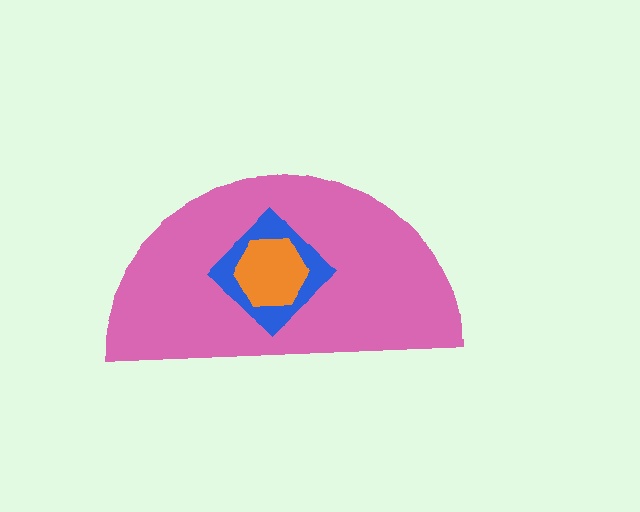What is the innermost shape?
The orange hexagon.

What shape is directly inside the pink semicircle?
The blue diamond.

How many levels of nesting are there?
3.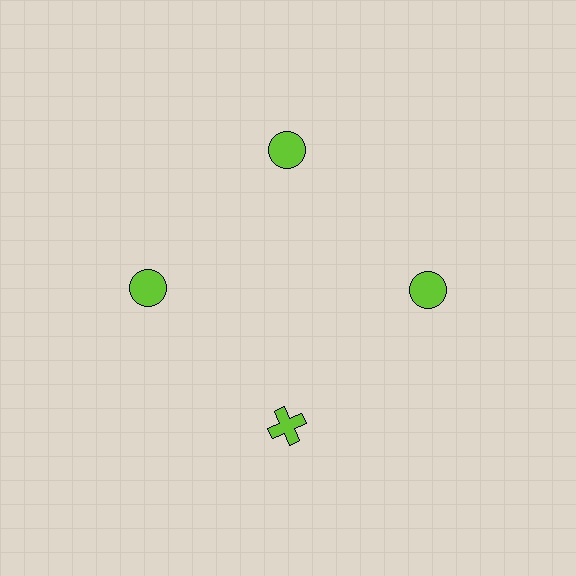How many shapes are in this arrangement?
There are 4 shapes arranged in a ring pattern.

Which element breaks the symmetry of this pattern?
The lime cross at roughly the 6 o'clock position breaks the symmetry. All other shapes are lime circles.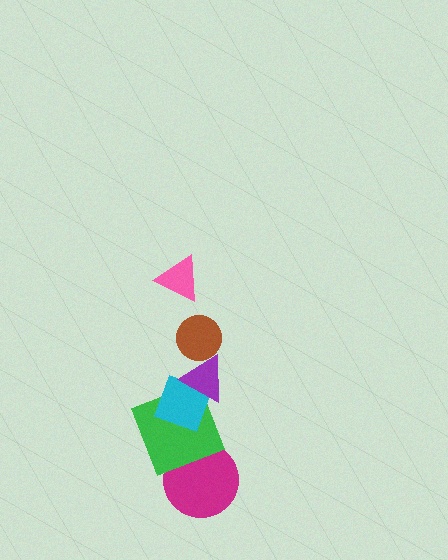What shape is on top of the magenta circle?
The green square is on top of the magenta circle.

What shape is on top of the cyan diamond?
The purple triangle is on top of the cyan diamond.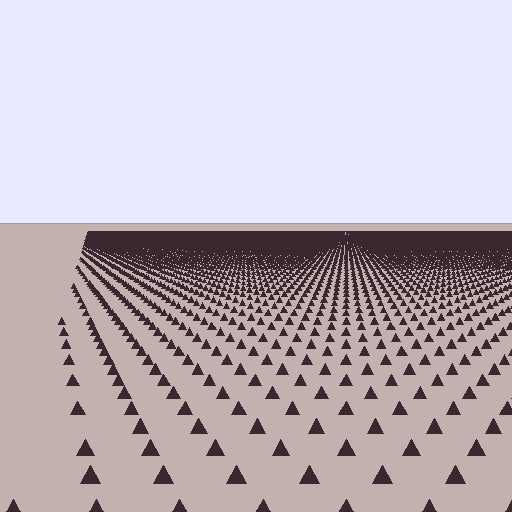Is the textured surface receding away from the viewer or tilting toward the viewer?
The surface is receding away from the viewer. Texture elements get smaller and denser toward the top.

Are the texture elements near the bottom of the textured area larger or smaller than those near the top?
Larger. Near the bottom, elements are closer to the viewer and appear at a bigger on-screen size.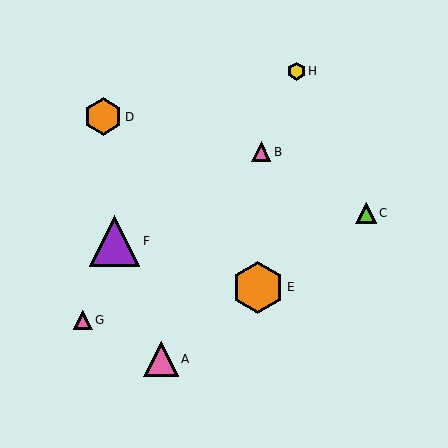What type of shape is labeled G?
Shape G is a pink triangle.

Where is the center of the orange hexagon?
The center of the orange hexagon is at (103, 117).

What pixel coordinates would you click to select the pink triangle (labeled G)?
Click at (83, 320) to select the pink triangle G.